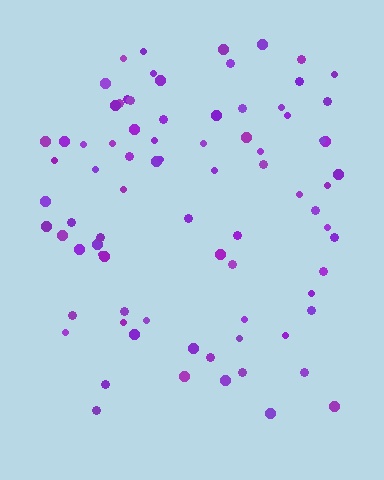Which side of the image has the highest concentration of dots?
The top.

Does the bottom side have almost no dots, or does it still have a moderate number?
Still a moderate number, just noticeably fewer than the top.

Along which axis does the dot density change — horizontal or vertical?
Vertical.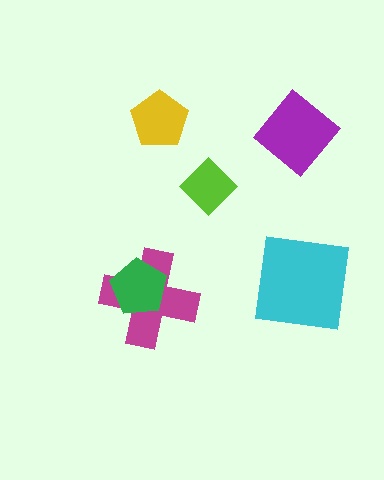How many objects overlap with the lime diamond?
0 objects overlap with the lime diamond.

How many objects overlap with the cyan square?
0 objects overlap with the cyan square.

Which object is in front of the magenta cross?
The green pentagon is in front of the magenta cross.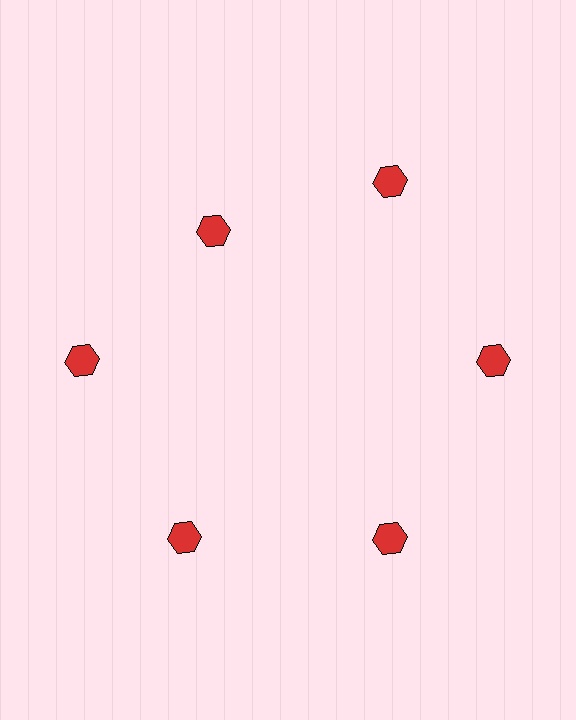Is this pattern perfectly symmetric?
No. The 6 red hexagons are arranged in a ring, but one element near the 11 o'clock position is pulled inward toward the center, breaking the 6-fold rotational symmetry.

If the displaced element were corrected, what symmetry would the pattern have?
It would have 6-fold rotational symmetry — the pattern would map onto itself every 60 degrees.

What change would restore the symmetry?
The symmetry would be restored by moving it outward, back onto the ring so that all 6 hexagons sit at equal angles and equal distance from the center.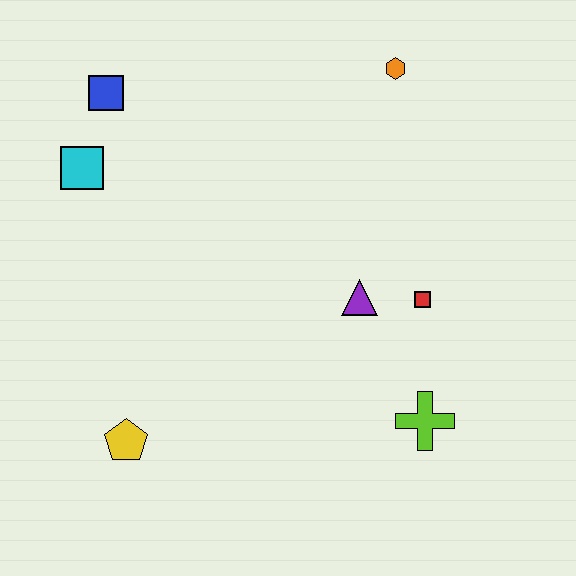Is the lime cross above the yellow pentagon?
Yes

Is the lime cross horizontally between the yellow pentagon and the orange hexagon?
No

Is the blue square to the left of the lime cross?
Yes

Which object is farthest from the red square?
The blue square is farthest from the red square.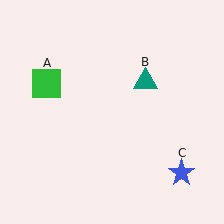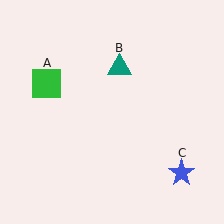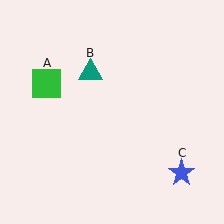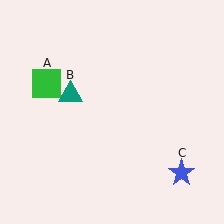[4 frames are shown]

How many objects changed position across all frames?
1 object changed position: teal triangle (object B).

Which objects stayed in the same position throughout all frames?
Green square (object A) and blue star (object C) remained stationary.